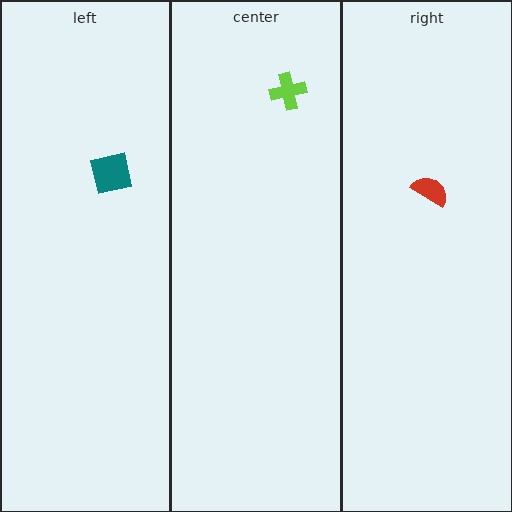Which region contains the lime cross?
The center region.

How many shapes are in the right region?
1.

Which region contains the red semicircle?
The right region.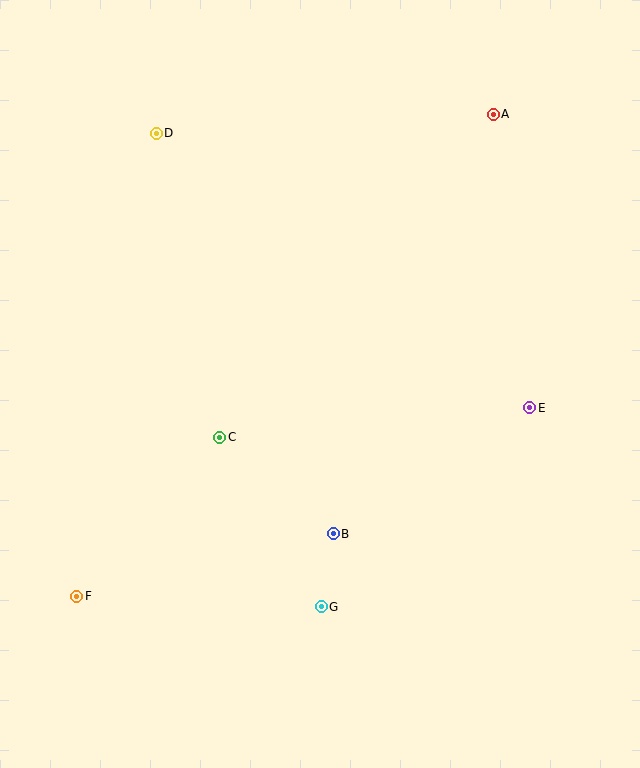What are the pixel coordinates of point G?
Point G is at (321, 607).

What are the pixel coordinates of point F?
Point F is at (77, 596).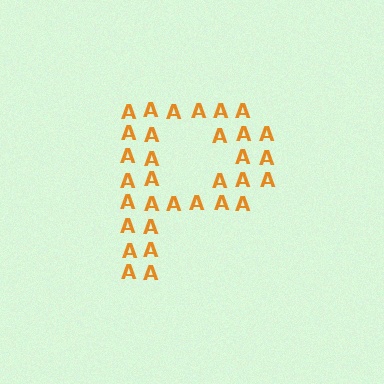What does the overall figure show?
The overall figure shows the letter P.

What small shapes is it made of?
It is made of small letter A's.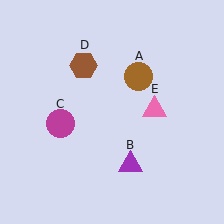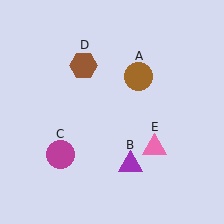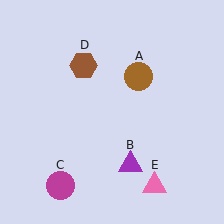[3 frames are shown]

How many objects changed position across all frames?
2 objects changed position: magenta circle (object C), pink triangle (object E).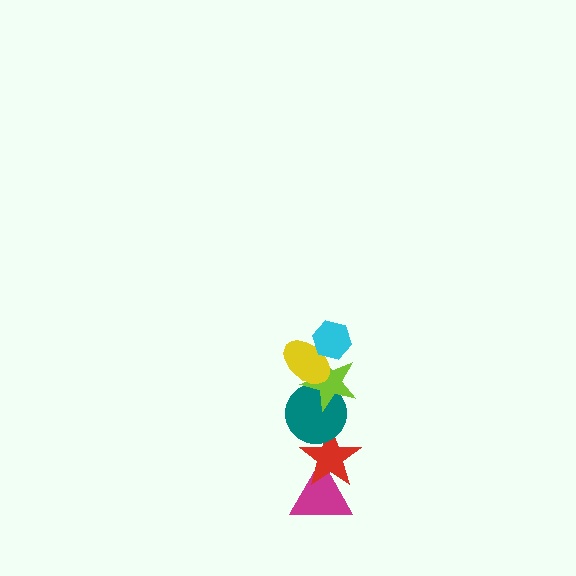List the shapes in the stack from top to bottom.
From top to bottom: the cyan hexagon, the yellow ellipse, the lime star, the teal circle, the red star, the magenta triangle.